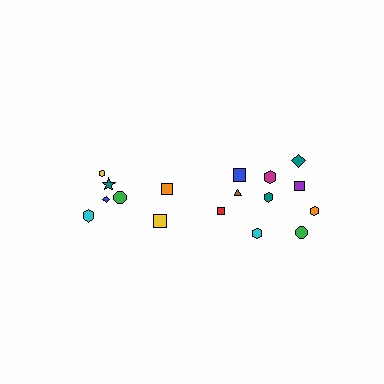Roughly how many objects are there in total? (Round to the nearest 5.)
Roughly 15 objects in total.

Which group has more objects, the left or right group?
The right group.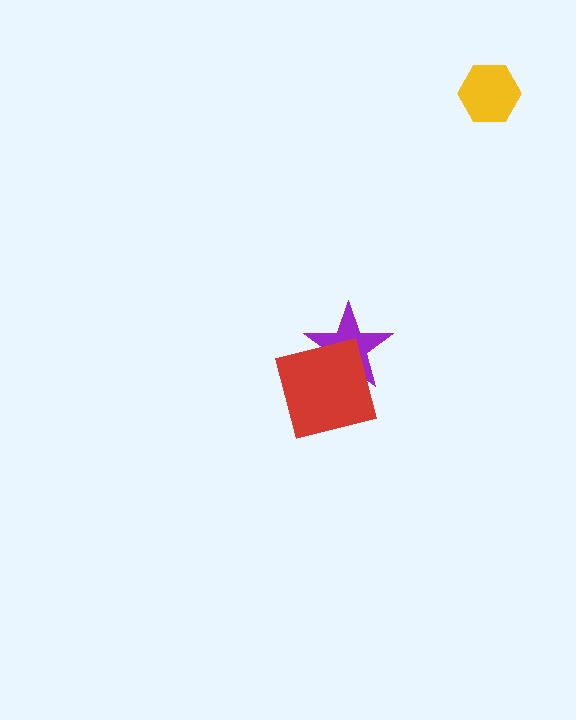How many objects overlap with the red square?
1 object overlaps with the red square.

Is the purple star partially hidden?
Yes, it is partially covered by another shape.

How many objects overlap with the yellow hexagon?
0 objects overlap with the yellow hexagon.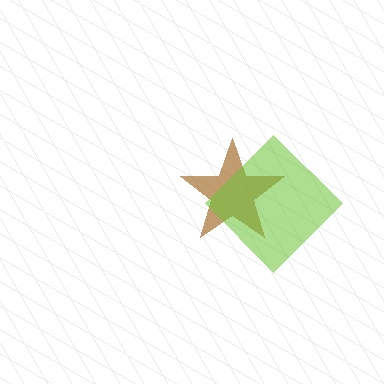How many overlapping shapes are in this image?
There are 2 overlapping shapes in the image.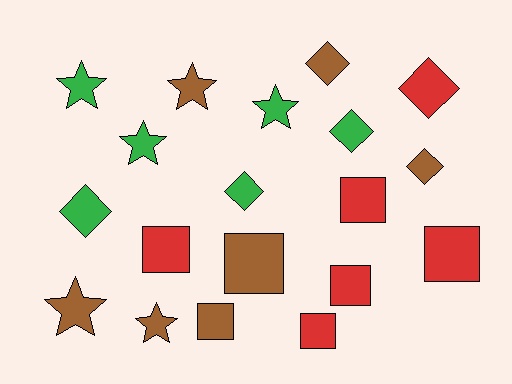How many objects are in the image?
There are 19 objects.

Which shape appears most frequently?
Square, with 7 objects.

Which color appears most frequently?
Brown, with 7 objects.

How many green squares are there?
There are no green squares.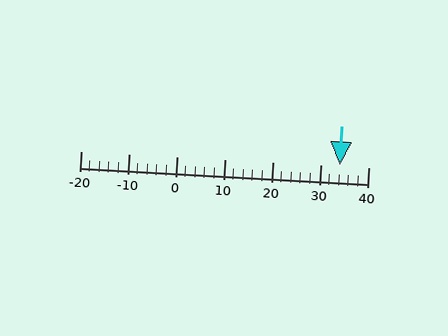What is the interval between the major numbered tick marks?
The major tick marks are spaced 10 units apart.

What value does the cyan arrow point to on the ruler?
The cyan arrow points to approximately 34.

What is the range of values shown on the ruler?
The ruler shows values from -20 to 40.